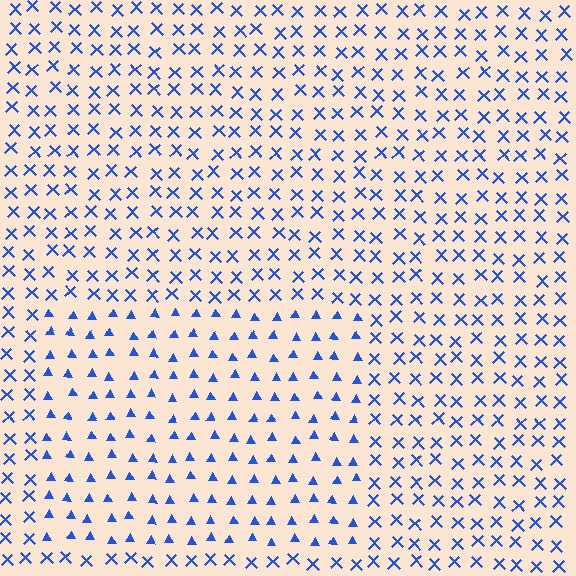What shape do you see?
I see a rectangle.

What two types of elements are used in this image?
The image uses triangles inside the rectangle region and X marks outside it.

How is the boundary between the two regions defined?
The boundary is defined by a change in element shape: triangles inside vs. X marks outside. All elements share the same color and spacing.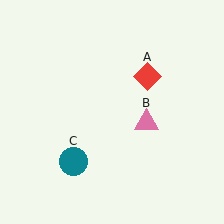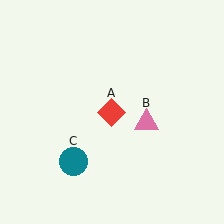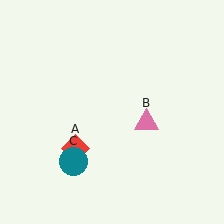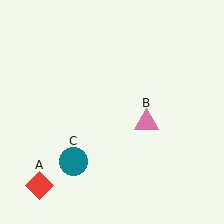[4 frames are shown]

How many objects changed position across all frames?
1 object changed position: red diamond (object A).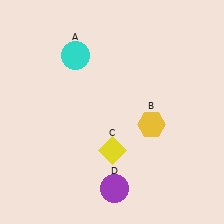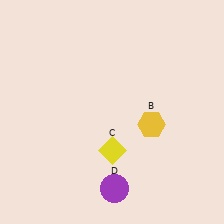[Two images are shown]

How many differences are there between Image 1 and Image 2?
There is 1 difference between the two images.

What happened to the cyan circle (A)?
The cyan circle (A) was removed in Image 2. It was in the top-left area of Image 1.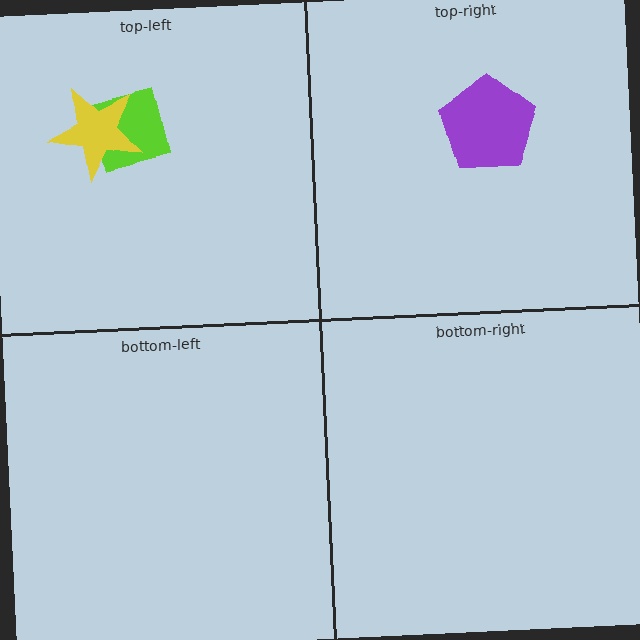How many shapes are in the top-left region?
2.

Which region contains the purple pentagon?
The top-right region.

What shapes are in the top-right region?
The purple pentagon.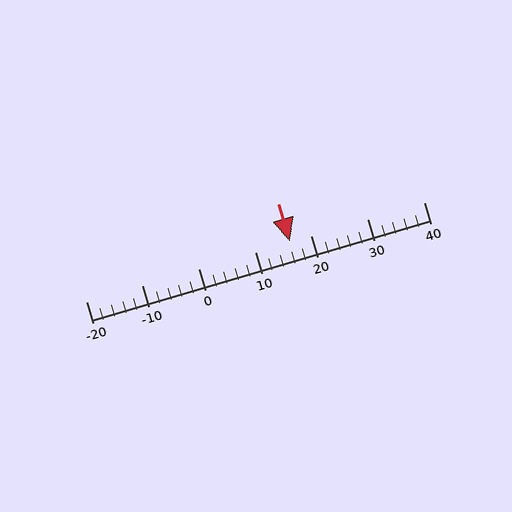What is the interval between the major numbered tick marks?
The major tick marks are spaced 10 units apart.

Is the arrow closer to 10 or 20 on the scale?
The arrow is closer to 20.